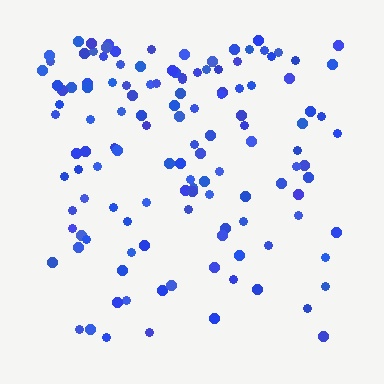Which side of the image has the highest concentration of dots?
The top.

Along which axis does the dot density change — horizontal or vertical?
Vertical.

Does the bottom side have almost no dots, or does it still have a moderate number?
Still a moderate number, just noticeably fewer than the top.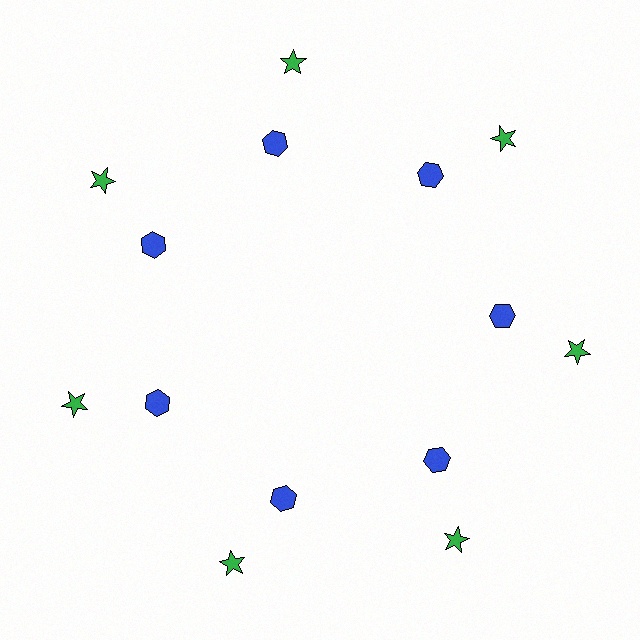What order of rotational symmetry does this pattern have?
This pattern has 7-fold rotational symmetry.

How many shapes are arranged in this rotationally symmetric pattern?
There are 14 shapes, arranged in 7 groups of 2.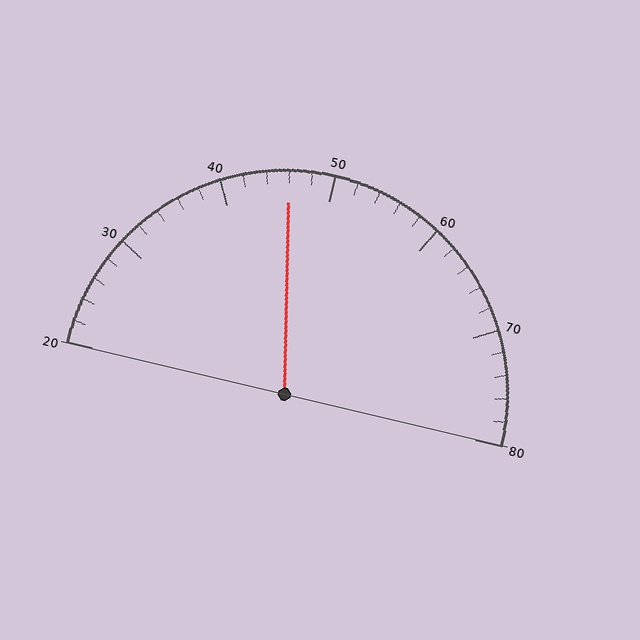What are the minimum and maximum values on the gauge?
The gauge ranges from 20 to 80.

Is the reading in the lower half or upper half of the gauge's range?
The reading is in the lower half of the range (20 to 80).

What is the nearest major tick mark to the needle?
The nearest major tick mark is 50.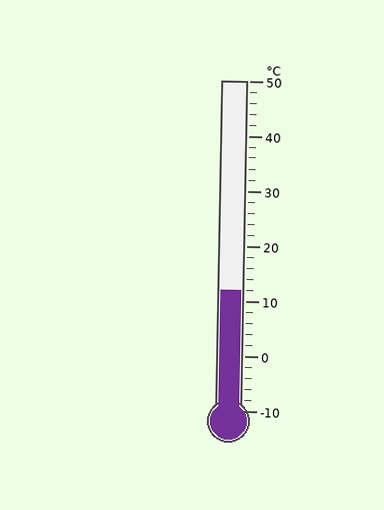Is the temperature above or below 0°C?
The temperature is above 0°C.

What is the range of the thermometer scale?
The thermometer scale ranges from -10°C to 50°C.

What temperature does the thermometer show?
The thermometer shows approximately 12°C.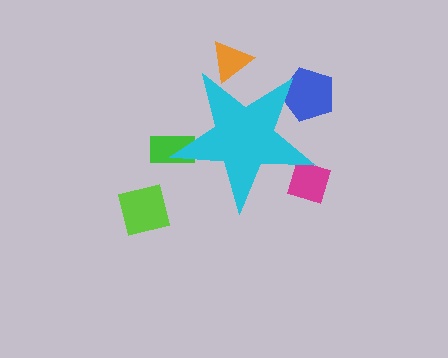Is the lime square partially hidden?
No, the lime square is fully visible.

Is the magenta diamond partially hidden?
Yes, the magenta diamond is partially hidden behind the cyan star.